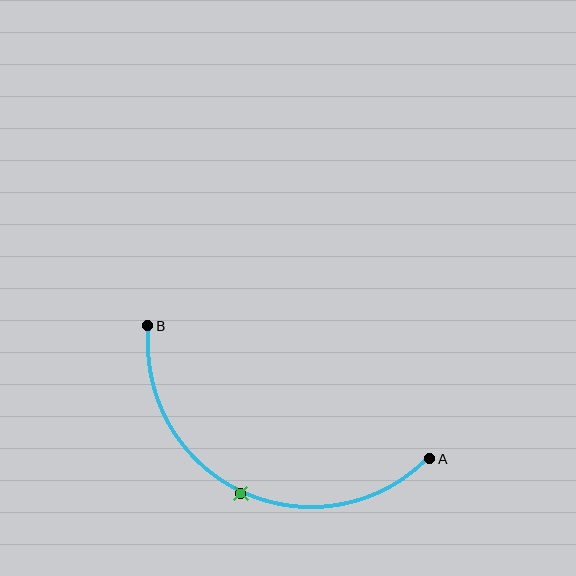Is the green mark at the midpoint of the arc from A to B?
Yes. The green mark lies on the arc at equal arc-length from both A and B — it is the arc midpoint.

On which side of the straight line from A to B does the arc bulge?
The arc bulges below the straight line connecting A and B.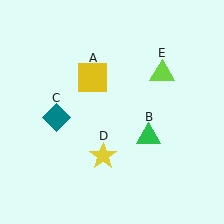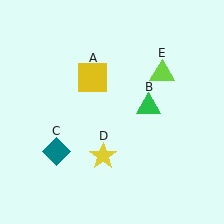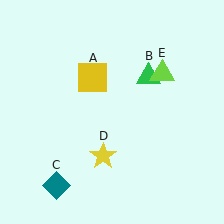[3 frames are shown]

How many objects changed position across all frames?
2 objects changed position: green triangle (object B), teal diamond (object C).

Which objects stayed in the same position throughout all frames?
Yellow square (object A) and yellow star (object D) and lime triangle (object E) remained stationary.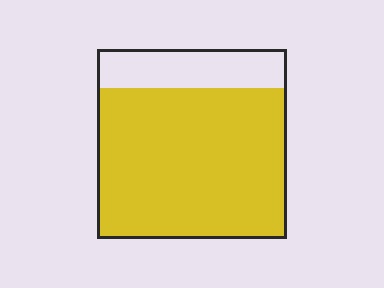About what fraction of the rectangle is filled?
About four fifths (4/5).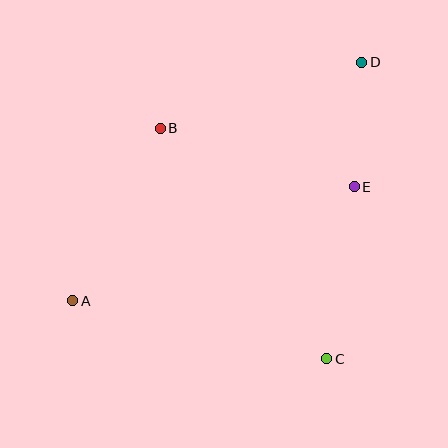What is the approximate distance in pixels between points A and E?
The distance between A and E is approximately 304 pixels.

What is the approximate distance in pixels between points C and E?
The distance between C and E is approximately 174 pixels.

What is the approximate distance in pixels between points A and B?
The distance between A and B is approximately 194 pixels.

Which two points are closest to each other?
Points D and E are closest to each other.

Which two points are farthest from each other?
Points A and D are farthest from each other.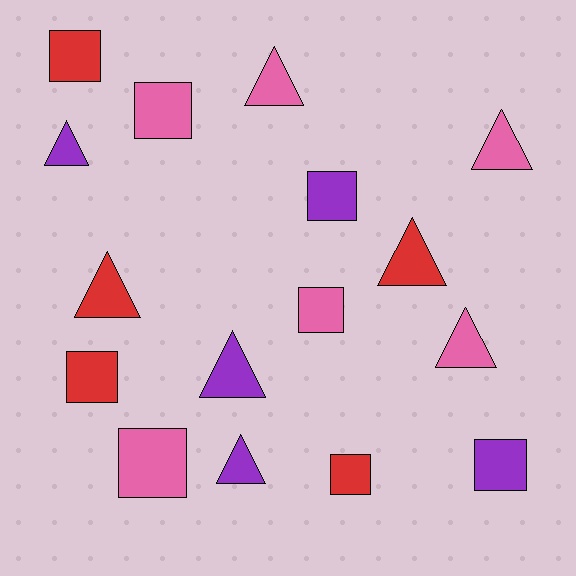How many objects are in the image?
There are 16 objects.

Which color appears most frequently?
Pink, with 6 objects.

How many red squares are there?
There are 3 red squares.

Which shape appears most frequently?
Square, with 8 objects.